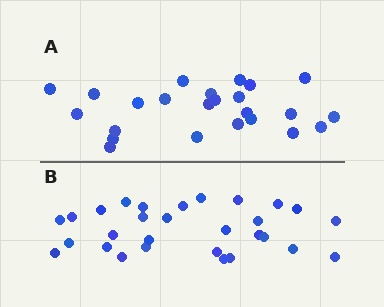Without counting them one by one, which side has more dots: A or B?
Region B (the bottom region) has more dots.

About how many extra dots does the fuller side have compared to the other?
Region B has about 5 more dots than region A.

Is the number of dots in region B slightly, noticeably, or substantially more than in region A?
Region B has only slightly more — the two regions are fairly close. The ratio is roughly 1.2 to 1.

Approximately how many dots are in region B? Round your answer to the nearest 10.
About 30 dots. (The exact count is 29, which rounds to 30.)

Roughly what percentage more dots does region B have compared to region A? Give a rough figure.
About 20% more.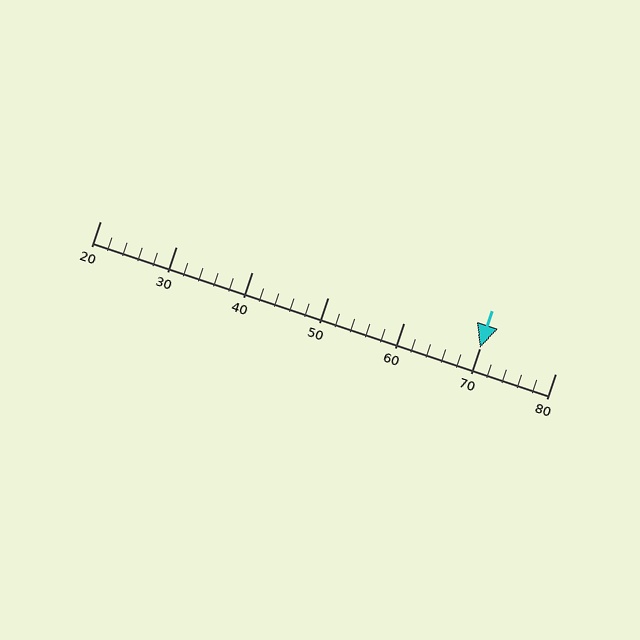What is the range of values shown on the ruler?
The ruler shows values from 20 to 80.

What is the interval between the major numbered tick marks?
The major tick marks are spaced 10 units apart.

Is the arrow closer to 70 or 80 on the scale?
The arrow is closer to 70.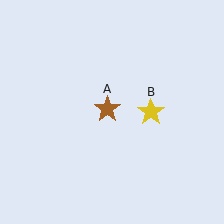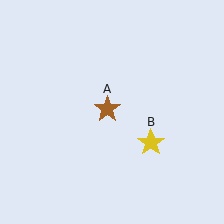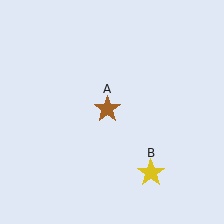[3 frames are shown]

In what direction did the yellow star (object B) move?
The yellow star (object B) moved down.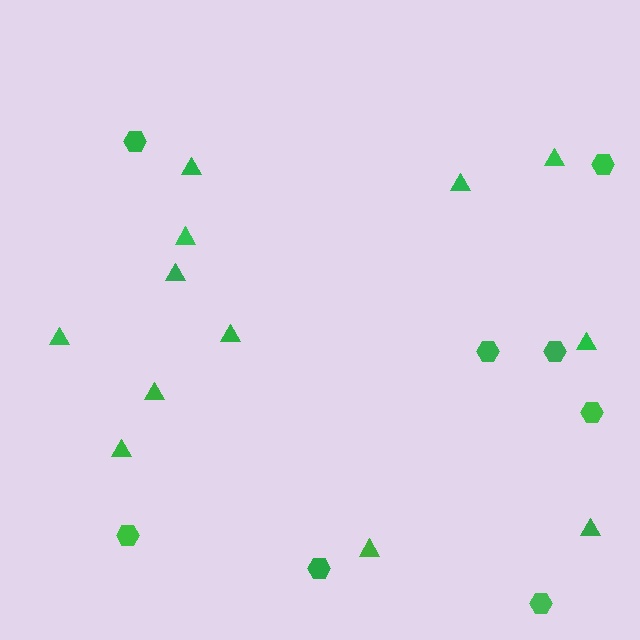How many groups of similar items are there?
There are 2 groups: one group of triangles (12) and one group of hexagons (8).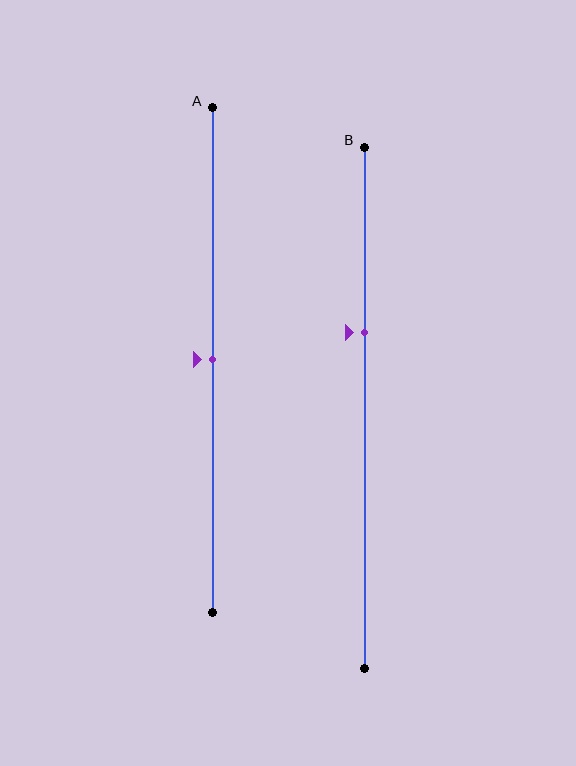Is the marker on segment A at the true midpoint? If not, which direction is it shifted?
Yes, the marker on segment A is at the true midpoint.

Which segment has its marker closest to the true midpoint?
Segment A has its marker closest to the true midpoint.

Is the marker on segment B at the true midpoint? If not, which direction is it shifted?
No, the marker on segment B is shifted upward by about 15% of the segment length.